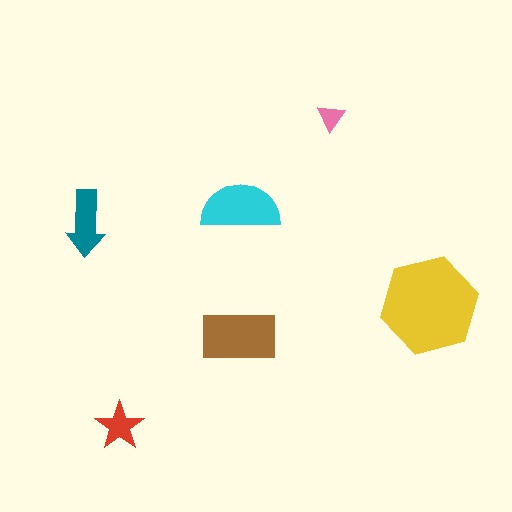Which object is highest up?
The pink triangle is topmost.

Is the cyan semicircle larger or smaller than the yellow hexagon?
Smaller.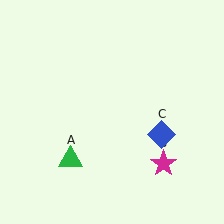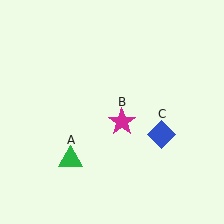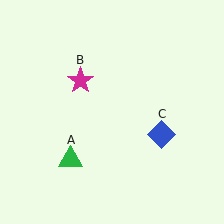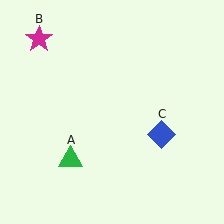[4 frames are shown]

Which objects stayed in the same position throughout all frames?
Green triangle (object A) and blue diamond (object C) remained stationary.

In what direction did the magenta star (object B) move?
The magenta star (object B) moved up and to the left.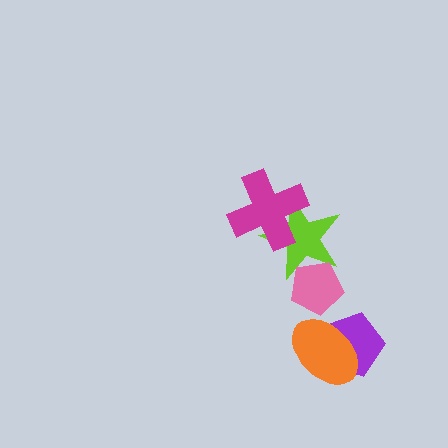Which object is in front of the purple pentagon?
The orange ellipse is in front of the purple pentagon.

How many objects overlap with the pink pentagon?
1 object overlaps with the pink pentagon.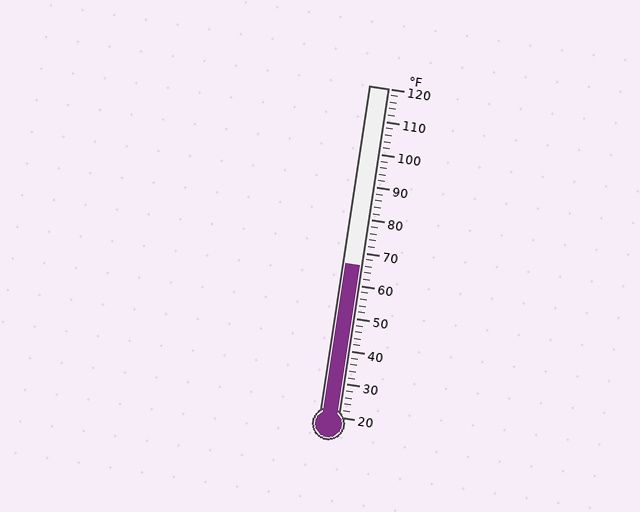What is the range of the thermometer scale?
The thermometer scale ranges from 20°F to 120°F.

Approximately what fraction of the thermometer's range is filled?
The thermometer is filled to approximately 45% of its range.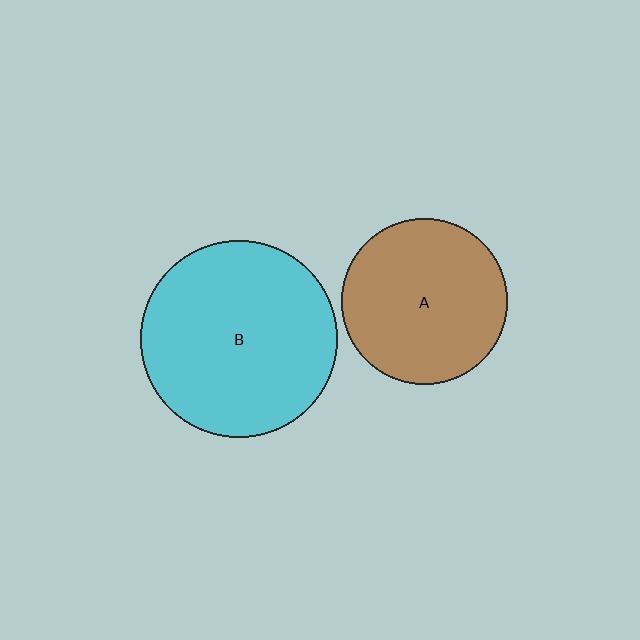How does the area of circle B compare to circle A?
Approximately 1.4 times.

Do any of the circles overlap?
No, none of the circles overlap.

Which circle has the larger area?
Circle B (cyan).